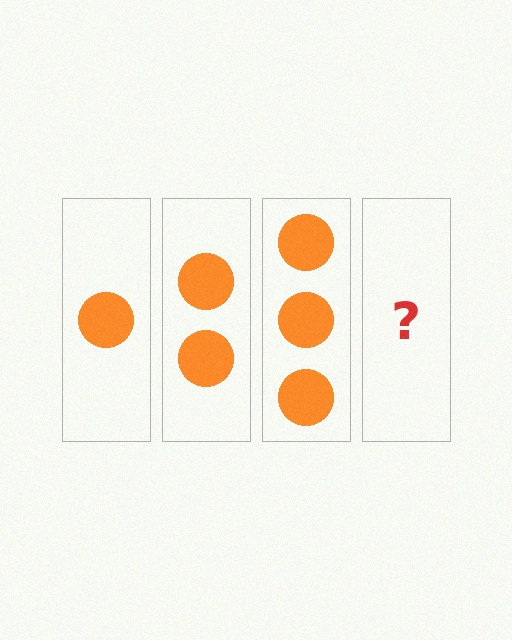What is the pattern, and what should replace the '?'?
The pattern is that each step adds one more circle. The '?' should be 4 circles.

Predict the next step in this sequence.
The next step is 4 circles.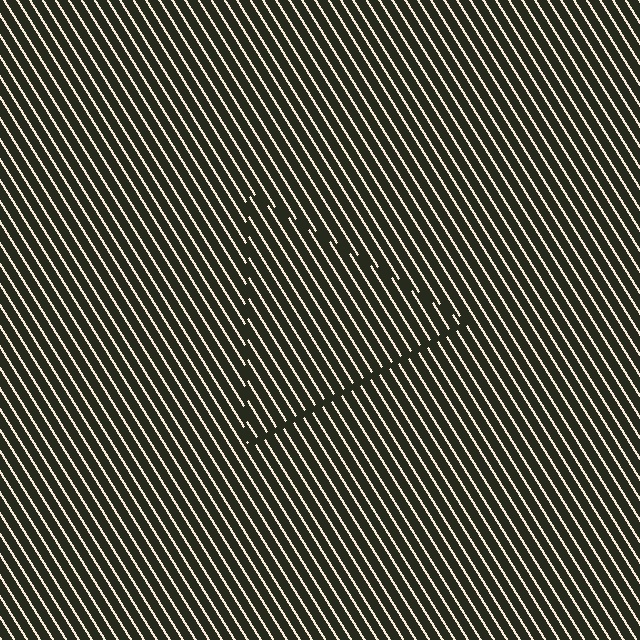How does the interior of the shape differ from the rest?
The interior of the shape contains the same grating, shifted by half a period — the contour is defined by the phase discontinuity where line-ends from the inner and outer gratings abut.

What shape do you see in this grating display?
An illusory triangle. The interior of the shape contains the same grating, shifted by half a period — the contour is defined by the phase discontinuity where line-ends from the inner and outer gratings abut.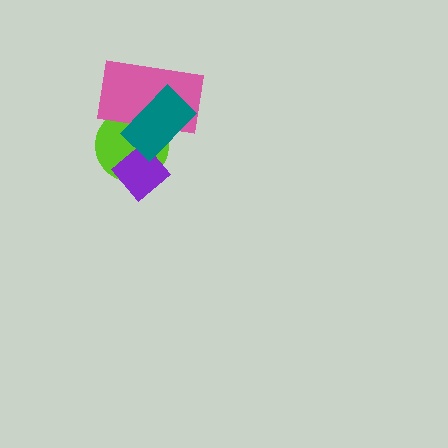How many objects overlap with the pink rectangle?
2 objects overlap with the pink rectangle.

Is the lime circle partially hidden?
Yes, it is partially covered by another shape.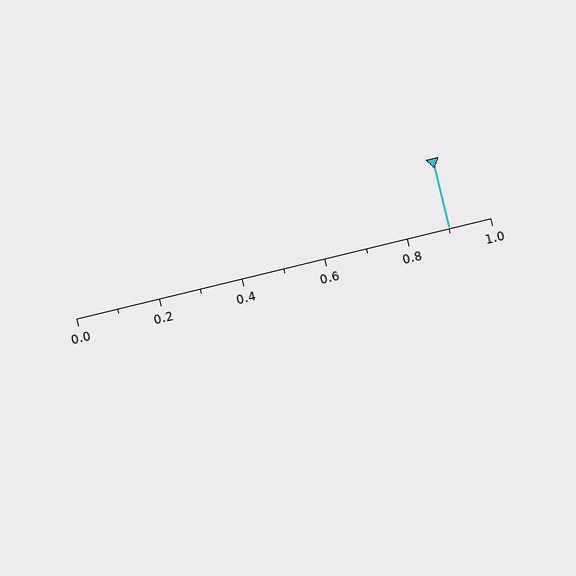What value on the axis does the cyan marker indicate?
The marker indicates approximately 0.9.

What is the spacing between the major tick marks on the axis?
The major ticks are spaced 0.2 apart.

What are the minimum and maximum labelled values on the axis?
The axis runs from 0.0 to 1.0.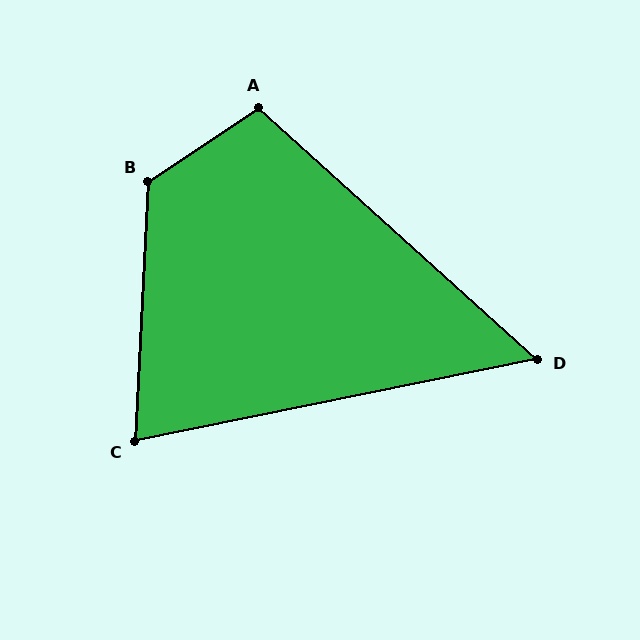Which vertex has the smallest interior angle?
D, at approximately 54 degrees.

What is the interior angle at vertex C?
Approximately 76 degrees (acute).